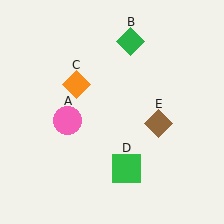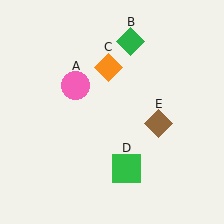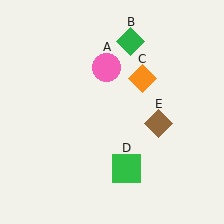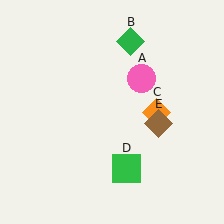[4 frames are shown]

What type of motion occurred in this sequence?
The pink circle (object A), orange diamond (object C) rotated clockwise around the center of the scene.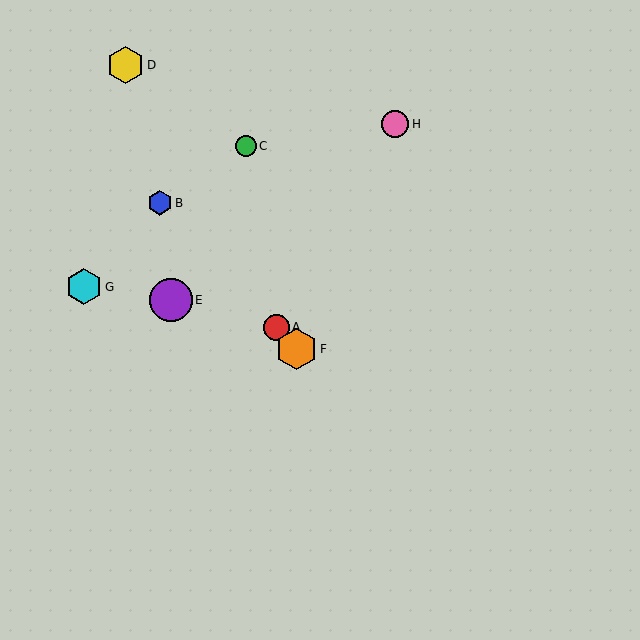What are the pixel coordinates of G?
Object G is at (84, 287).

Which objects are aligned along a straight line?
Objects A, B, F are aligned along a straight line.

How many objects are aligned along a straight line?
3 objects (A, B, F) are aligned along a straight line.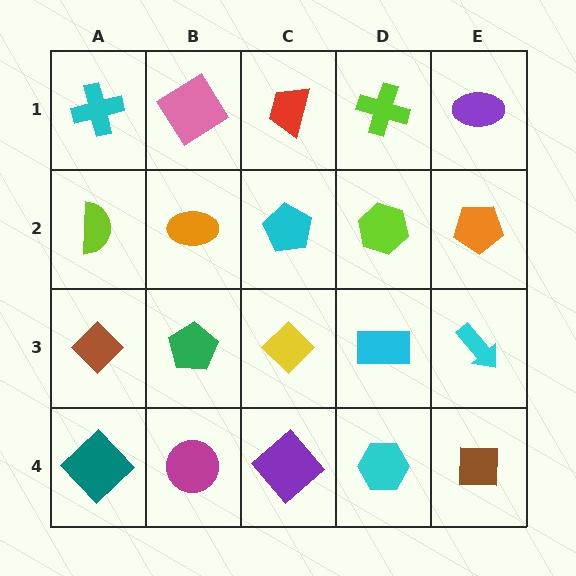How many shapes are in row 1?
5 shapes.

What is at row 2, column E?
An orange pentagon.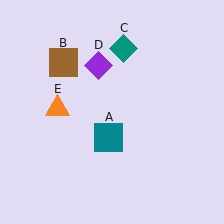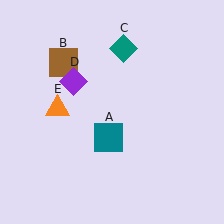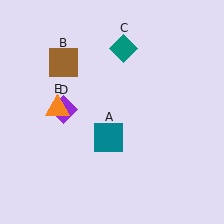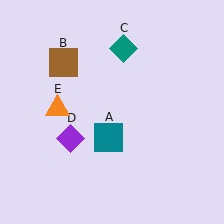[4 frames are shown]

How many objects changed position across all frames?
1 object changed position: purple diamond (object D).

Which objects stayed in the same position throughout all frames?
Teal square (object A) and brown square (object B) and teal diamond (object C) and orange triangle (object E) remained stationary.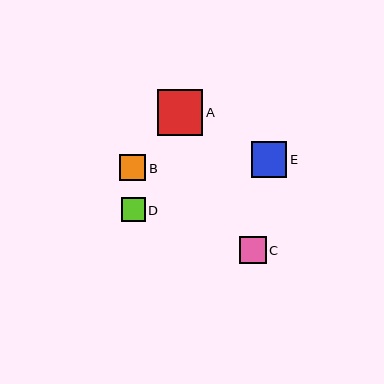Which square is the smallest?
Square D is the smallest with a size of approximately 24 pixels.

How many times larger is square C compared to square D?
Square C is approximately 1.1 times the size of square D.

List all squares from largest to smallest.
From largest to smallest: A, E, C, B, D.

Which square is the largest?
Square A is the largest with a size of approximately 46 pixels.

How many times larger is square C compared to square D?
Square C is approximately 1.1 times the size of square D.